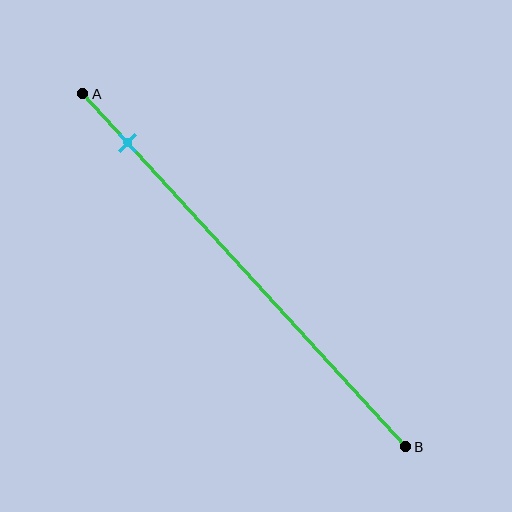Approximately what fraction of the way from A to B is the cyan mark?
The cyan mark is approximately 15% of the way from A to B.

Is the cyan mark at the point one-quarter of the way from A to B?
No, the mark is at about 15% from A, not at the 25% one-quarter point.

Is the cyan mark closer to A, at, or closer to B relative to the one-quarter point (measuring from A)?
The cyan mark is closer to point A than the one-quarter point of segment AB.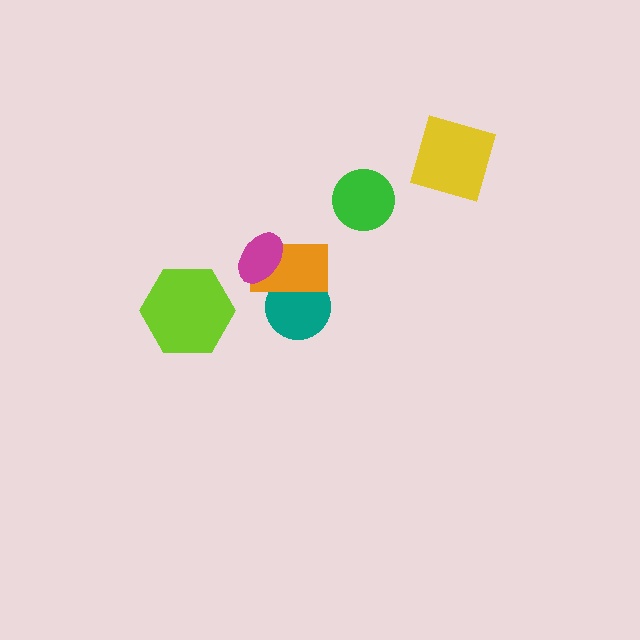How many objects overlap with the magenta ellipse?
1 object overlaps with the magenta ellipse.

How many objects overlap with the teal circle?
1 object overlaps with the teal circle.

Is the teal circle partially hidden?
Yes, it is partially covered by another shape.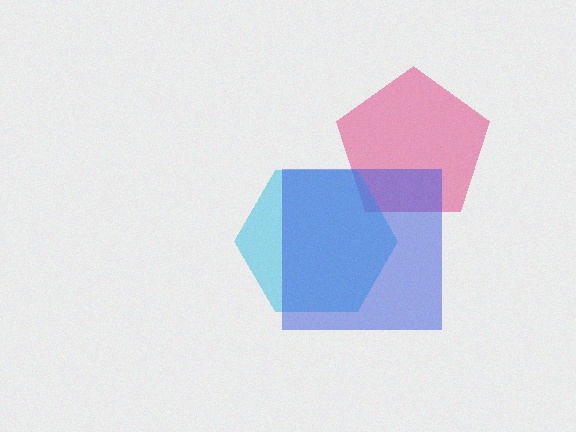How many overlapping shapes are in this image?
There are 3 overlapping shapes in the image.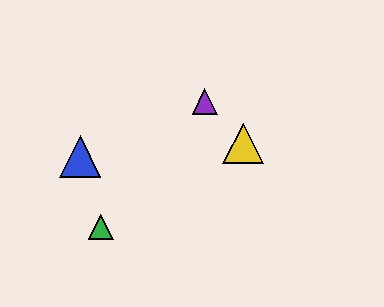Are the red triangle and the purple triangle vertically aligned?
No, the red triangle is at x≈243 and the purple triangle is at x≈205.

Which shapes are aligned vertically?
The red triangle, the yellow triangle are aligned vertically.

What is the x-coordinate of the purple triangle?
The purple triangle is at x≈205.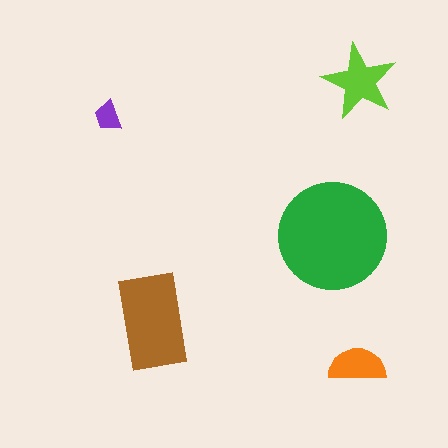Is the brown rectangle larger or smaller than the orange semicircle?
Larger.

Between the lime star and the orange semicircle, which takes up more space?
The lime star.